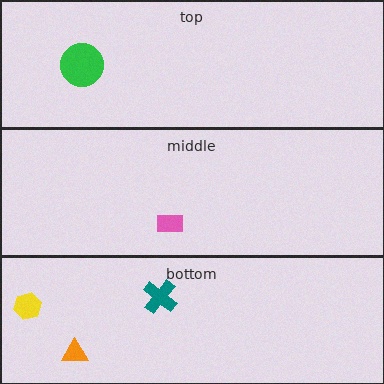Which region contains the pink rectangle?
The middle region.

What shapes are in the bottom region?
The orange triangle, the teal cross, the yellow hexagon.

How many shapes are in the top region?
1.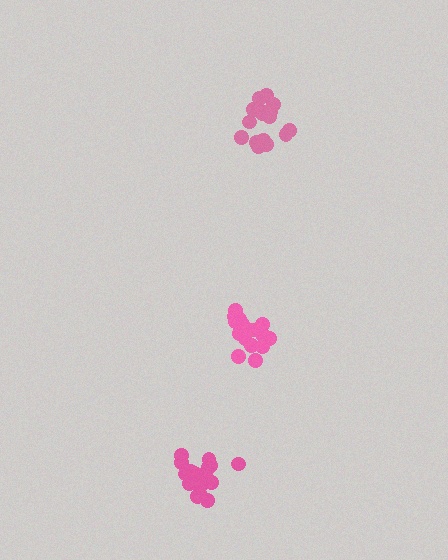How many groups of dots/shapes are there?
There are 3 groups.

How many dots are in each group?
Group 1: 16 dots, Group 2: 16 dots, Group 3: 16 dots (48 total).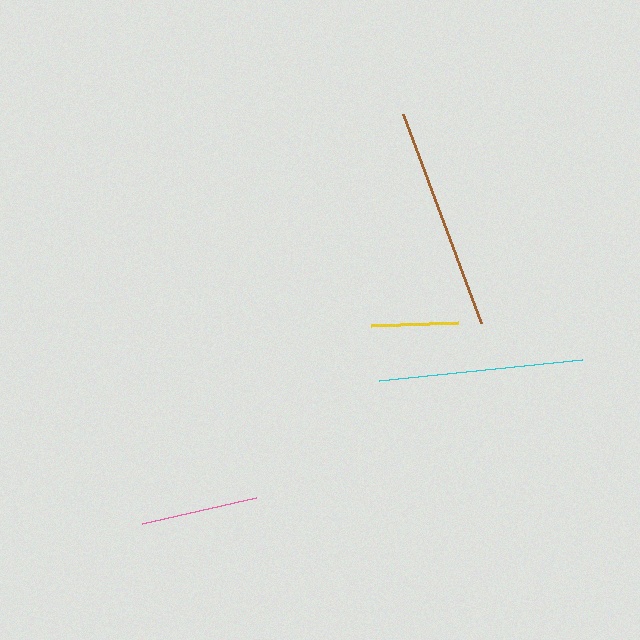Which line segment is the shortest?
The yellow line is the shortest at approximately 87 pixels.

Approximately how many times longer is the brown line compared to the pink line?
The brown line is approximately 1.9 times the length of the pink line.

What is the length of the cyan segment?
The cyan segment is approximately 203 pixels long.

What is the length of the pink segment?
The pink segment is approximately 117 pixels long.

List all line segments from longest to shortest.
From longest to shortest: brown, cyan, pink, yellow.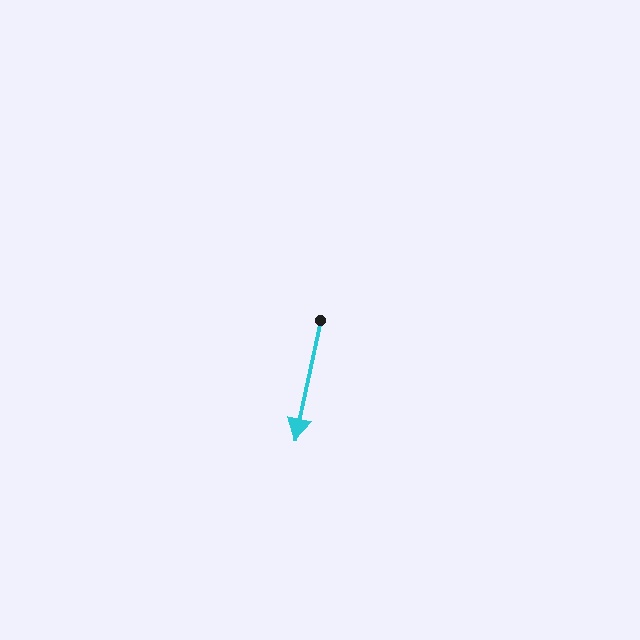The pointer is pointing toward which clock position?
Roughly 6 o'clock.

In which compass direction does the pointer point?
South.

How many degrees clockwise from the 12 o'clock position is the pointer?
Approximately 192 degrees.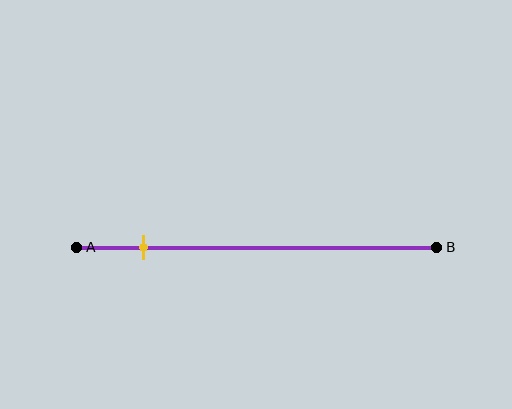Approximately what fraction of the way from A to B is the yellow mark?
The yellow mark is approximately 20% of the way from A to B.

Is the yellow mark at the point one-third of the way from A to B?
No, the mark is at about 20% from A, not at the 33% one-third point.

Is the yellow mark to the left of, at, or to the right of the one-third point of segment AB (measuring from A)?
The yellow mark is to the left of the one-third point of segment AB.